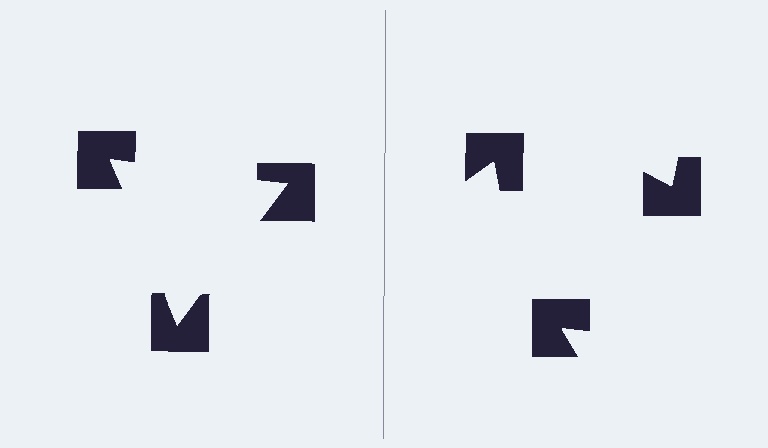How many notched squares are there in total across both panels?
6 — 3 on each side.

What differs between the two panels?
The notched squares are positioned identically on both sides; only the wedge orientations differ. On the left they align to a triangle; on the right they are misaligned.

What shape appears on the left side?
An illusory triangle.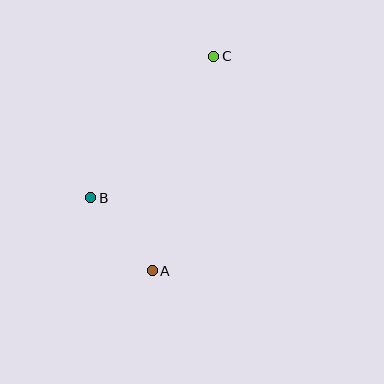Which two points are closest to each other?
Points A and B are closest to each other.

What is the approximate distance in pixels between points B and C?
The distance between B and C is approximately 188 pixels.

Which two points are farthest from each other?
Points A and C are farthest from each other.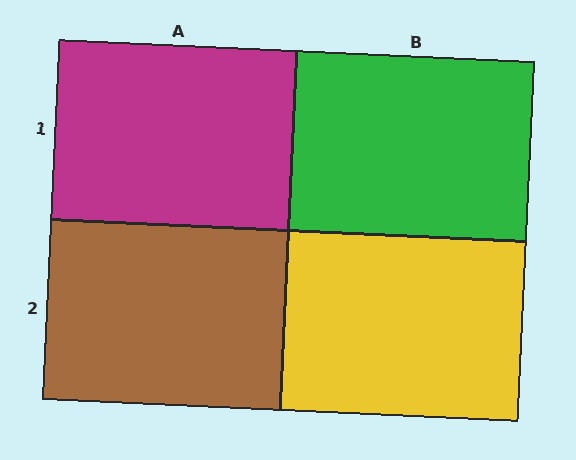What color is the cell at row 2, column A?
Brown.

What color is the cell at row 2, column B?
Yellow.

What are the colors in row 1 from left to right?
Magenta, green.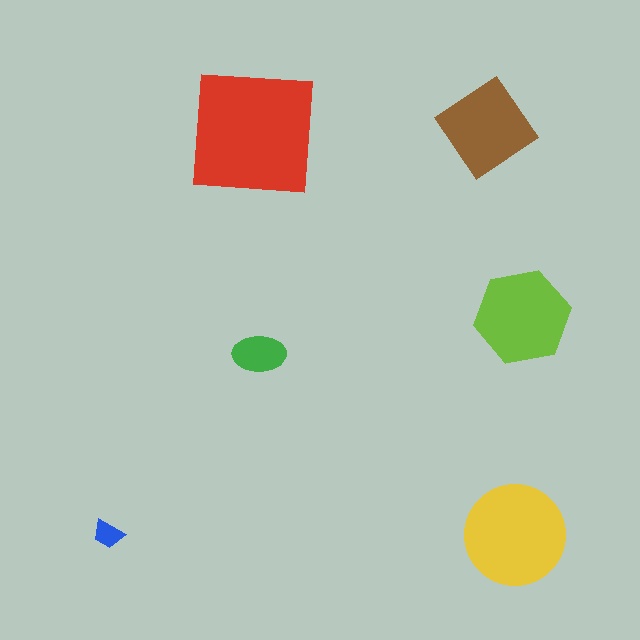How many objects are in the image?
There are 6 objects in the image.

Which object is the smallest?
The blue trapezoid.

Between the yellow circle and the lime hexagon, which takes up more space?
The yellow circle.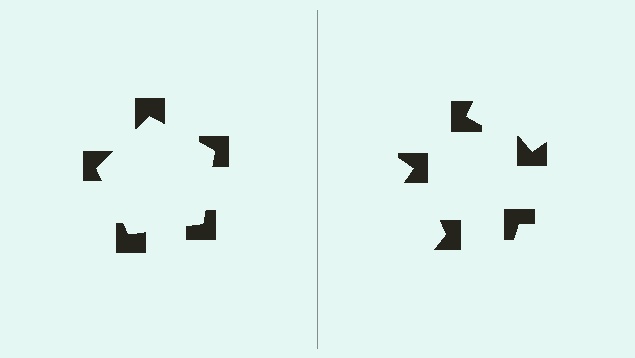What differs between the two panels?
The notched squares are positioned identically on both sides; only the wedge orientations differ. On the left they align to a pentagon; on the right they are misaligned.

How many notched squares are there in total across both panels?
10 — 5 on each side.